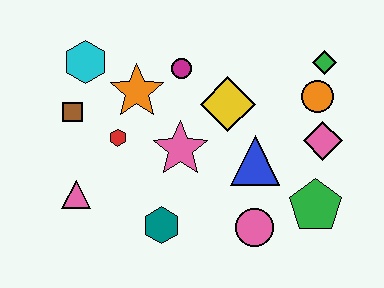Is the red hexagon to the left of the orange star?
Yes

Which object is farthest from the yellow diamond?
The pink triangle is farthest from the yellow diamond.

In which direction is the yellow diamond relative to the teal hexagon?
The yellow diamond is above the teal hexagon.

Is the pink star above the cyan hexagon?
No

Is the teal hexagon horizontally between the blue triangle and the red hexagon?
Yes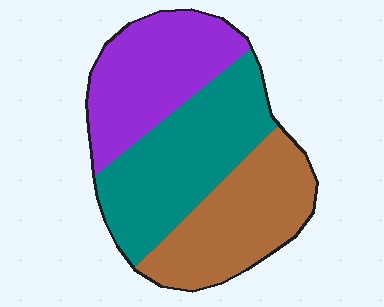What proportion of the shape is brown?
Brown covers 31% of the shape.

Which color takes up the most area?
Teal, at roughly 40%.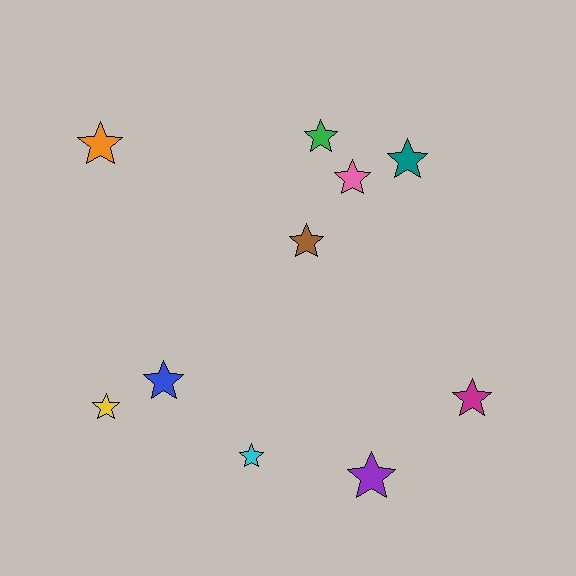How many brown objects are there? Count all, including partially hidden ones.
There is 1 brown object.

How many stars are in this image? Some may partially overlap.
There are 10 stars.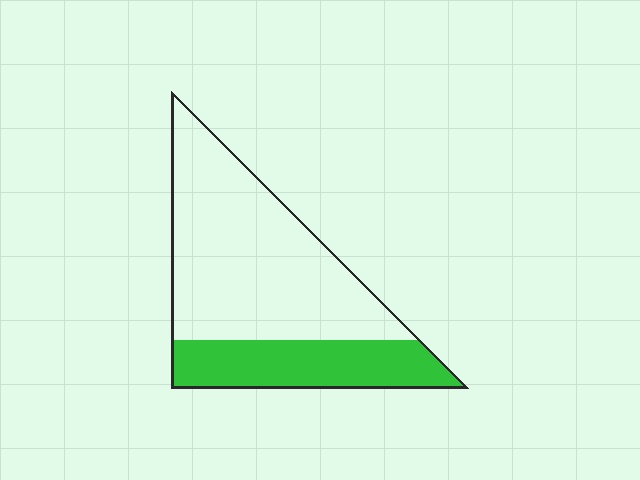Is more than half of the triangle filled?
No.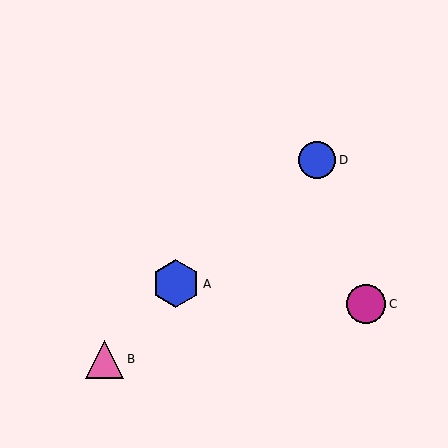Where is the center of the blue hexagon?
The center of the blue hexagon is at (176, 284).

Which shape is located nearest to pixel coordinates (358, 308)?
The magenta circle (labeled C) at (366, 304) is nearest to that location.